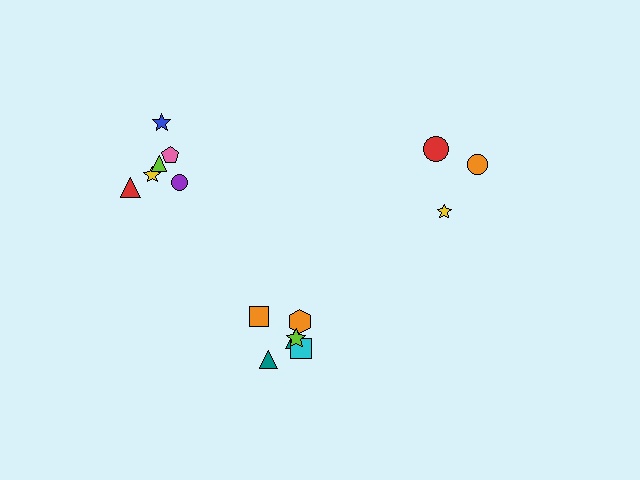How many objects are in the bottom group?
There are 6 objects.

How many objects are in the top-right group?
There are 3 objects.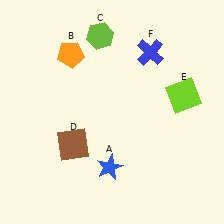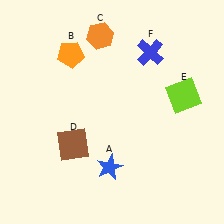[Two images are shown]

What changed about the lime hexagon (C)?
In Image 1, C is lime. In Image 2, it changed to orange.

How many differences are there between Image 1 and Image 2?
There is 1 difference between the two images.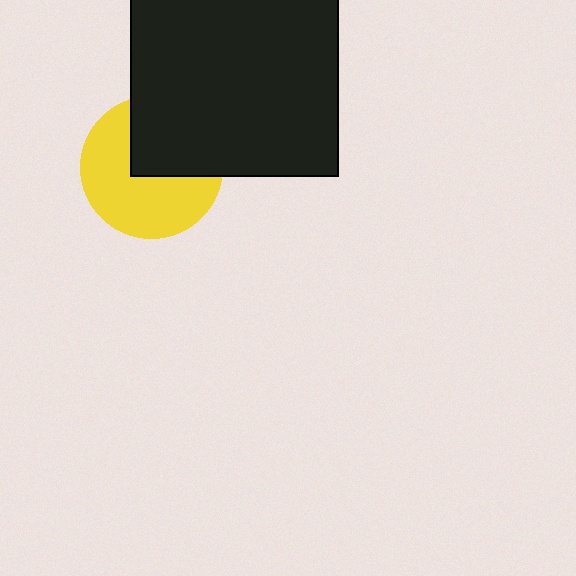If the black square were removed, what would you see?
You would see the complete yellow circle.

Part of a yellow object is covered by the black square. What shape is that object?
It is a circle.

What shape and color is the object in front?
The object in front is a black square.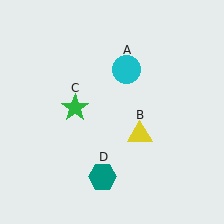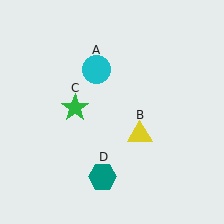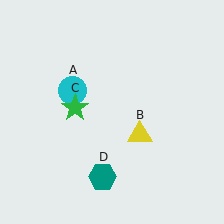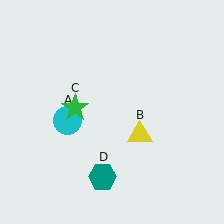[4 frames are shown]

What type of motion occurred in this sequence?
The cyan circle (object A) rotated counterclockwise around the center of the scene.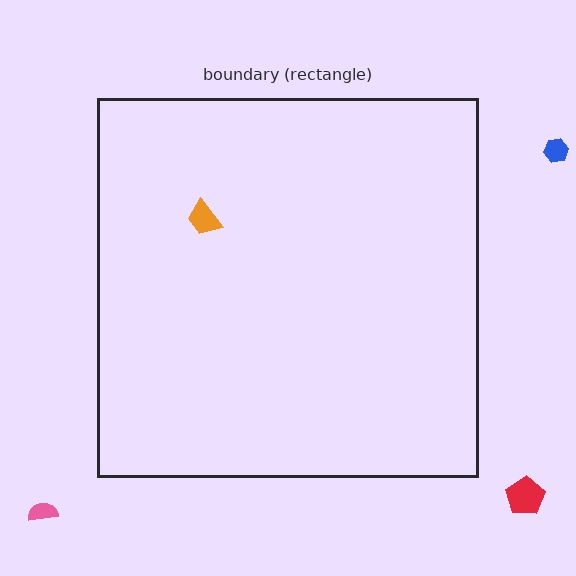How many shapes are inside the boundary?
1 inside, 3 outside.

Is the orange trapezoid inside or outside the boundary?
Inside.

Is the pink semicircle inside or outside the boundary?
Outside.